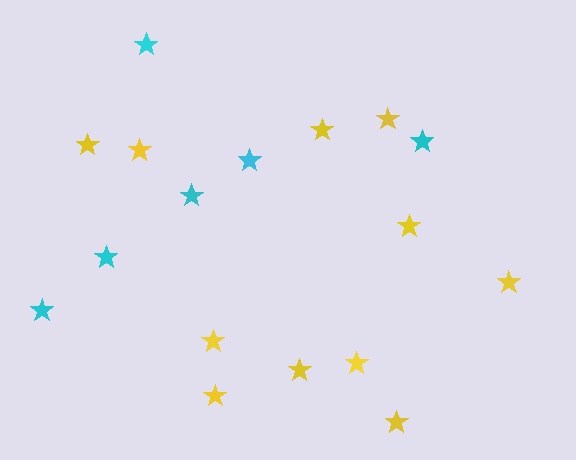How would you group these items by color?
There are 2 groups: one group of yellow stars (11) and one group of cyan stars (6).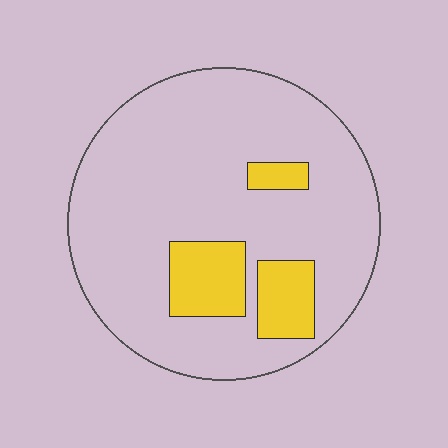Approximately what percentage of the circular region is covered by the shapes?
Approximately 15%.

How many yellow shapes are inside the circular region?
3.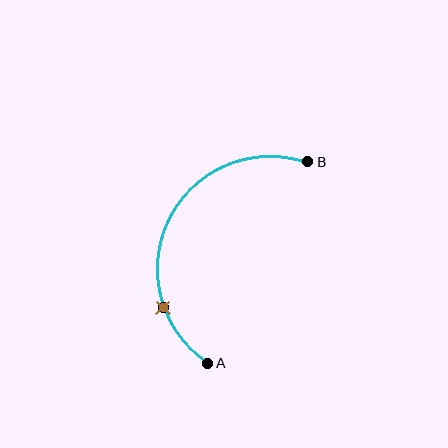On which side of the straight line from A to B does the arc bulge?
The arc bulges to the left of the straight line connecting A and B.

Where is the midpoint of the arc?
The arc midpoint is the point on the curve farthest from the straight line joining A and B. It sits to the left of that line.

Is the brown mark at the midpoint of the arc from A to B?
No. The brown mark lies on the arc but is closer to endpoint A. The arc midpoint would be at the point on the curve equidistant along the arc from both A and B.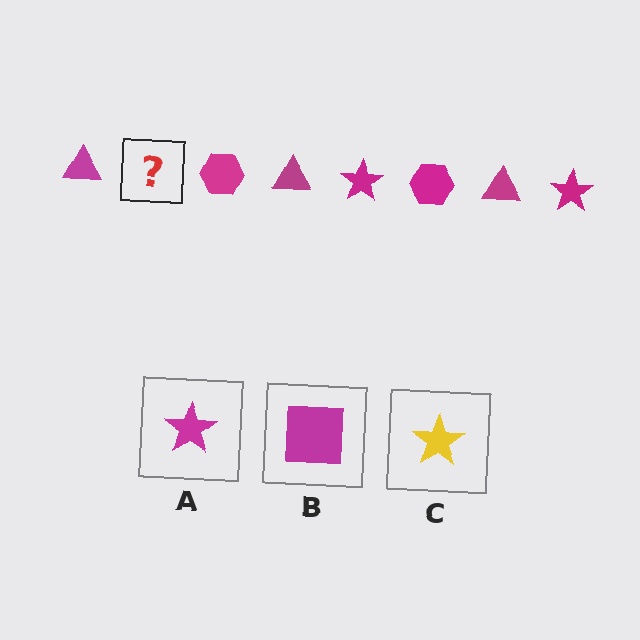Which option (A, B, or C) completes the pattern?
A.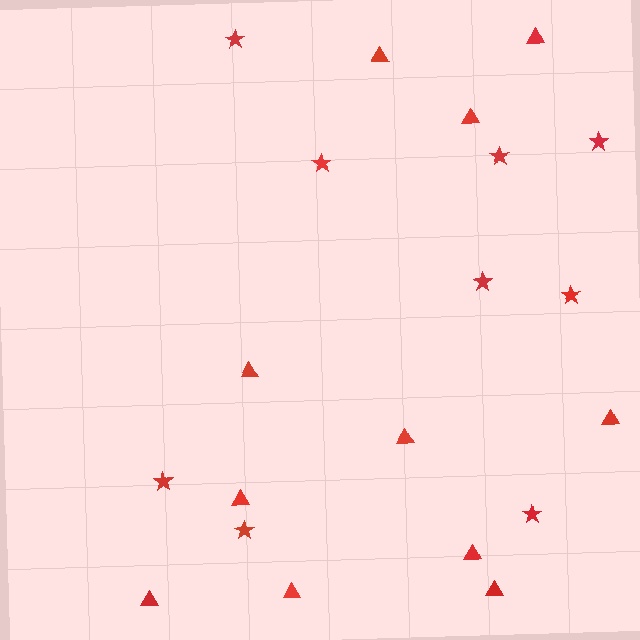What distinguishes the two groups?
There are 2 groups: one group of stars (9) and one group of triangles (11).